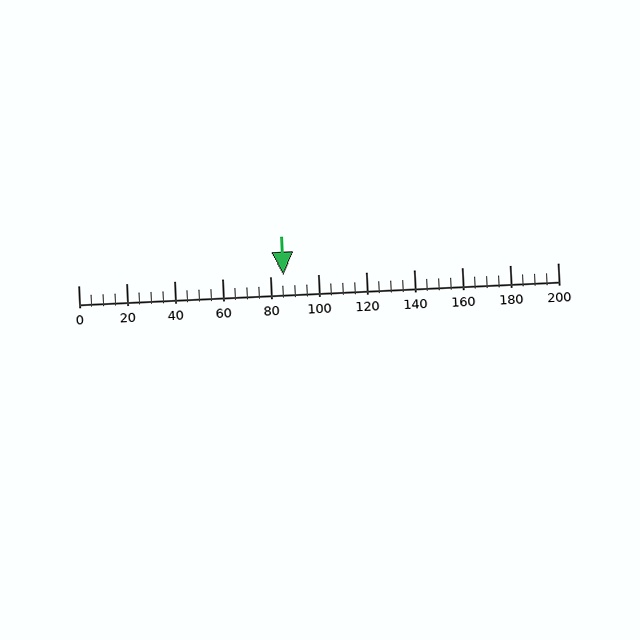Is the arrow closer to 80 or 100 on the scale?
The arrow is closer to 80.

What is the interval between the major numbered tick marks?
The major tick marks are spaced 20 units apart.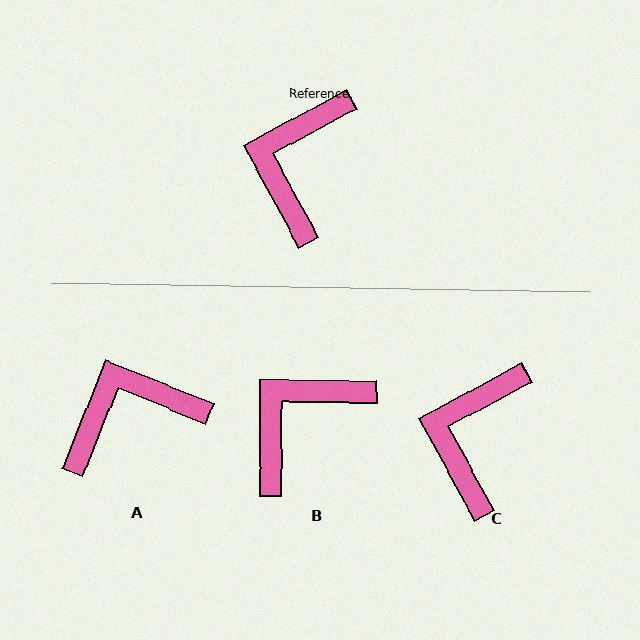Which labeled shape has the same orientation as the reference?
C.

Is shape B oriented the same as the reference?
No, it is off by about 29 degrees.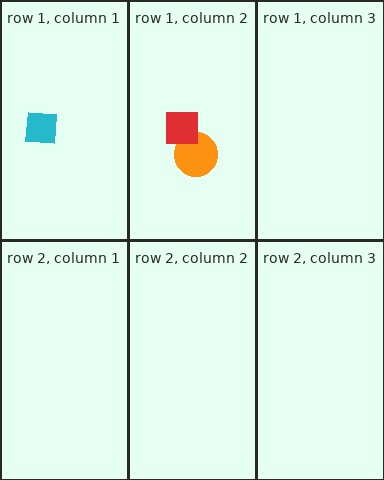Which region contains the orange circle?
The row 1, column 2 region.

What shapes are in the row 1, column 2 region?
The orange circle, the red square.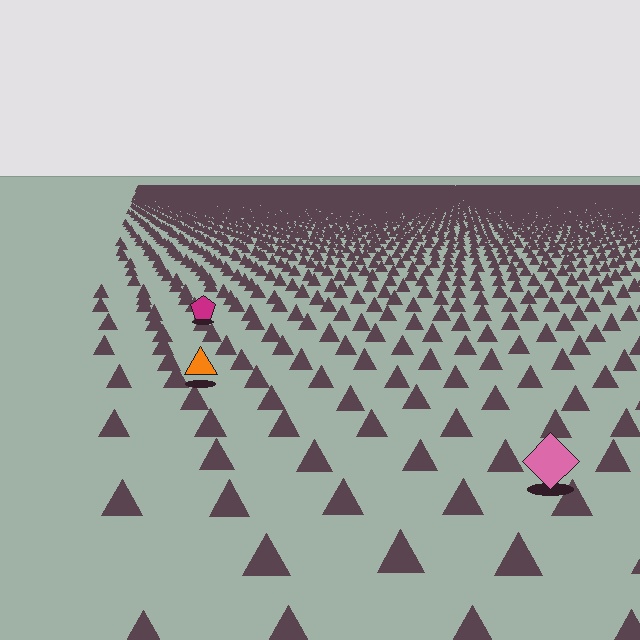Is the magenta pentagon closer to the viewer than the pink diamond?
No. The pink diamond is closer — you can tell from the texture gradient: the ground texture is coarser near it.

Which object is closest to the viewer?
The pink diamond is closest. The texture marks near it are larger and more spread out.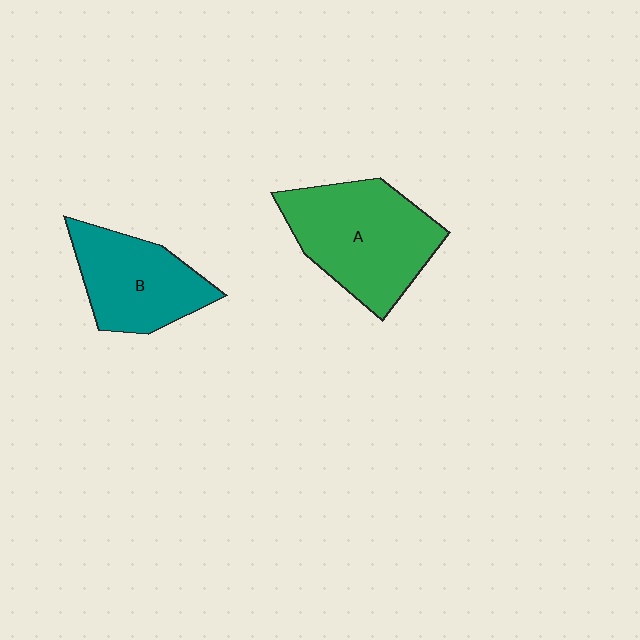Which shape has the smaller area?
Shape B (teal).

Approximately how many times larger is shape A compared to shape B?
Approximately 1.3 times.